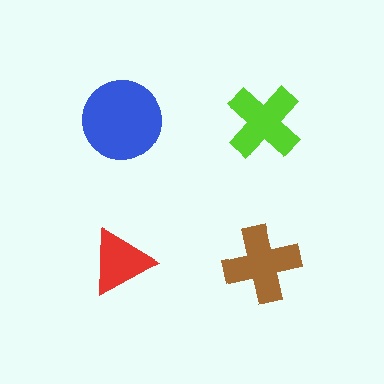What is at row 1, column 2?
A lime cross.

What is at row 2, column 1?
A red triangle.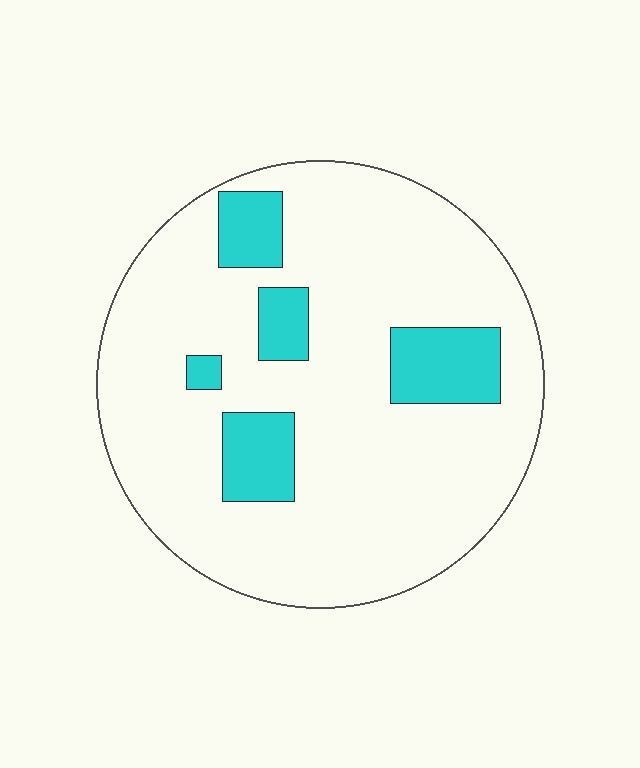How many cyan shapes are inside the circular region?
5.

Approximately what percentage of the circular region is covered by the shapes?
Approximately 15%.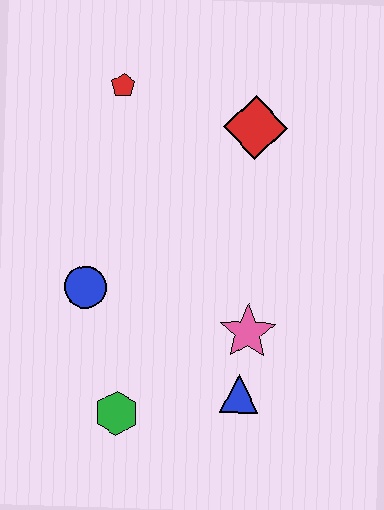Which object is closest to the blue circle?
The green hexagon is closest to the blue circle.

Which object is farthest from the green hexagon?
The red pentagon is farthest from the green hexagon.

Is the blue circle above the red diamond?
No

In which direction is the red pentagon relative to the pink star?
The red pentagon is above the pink star.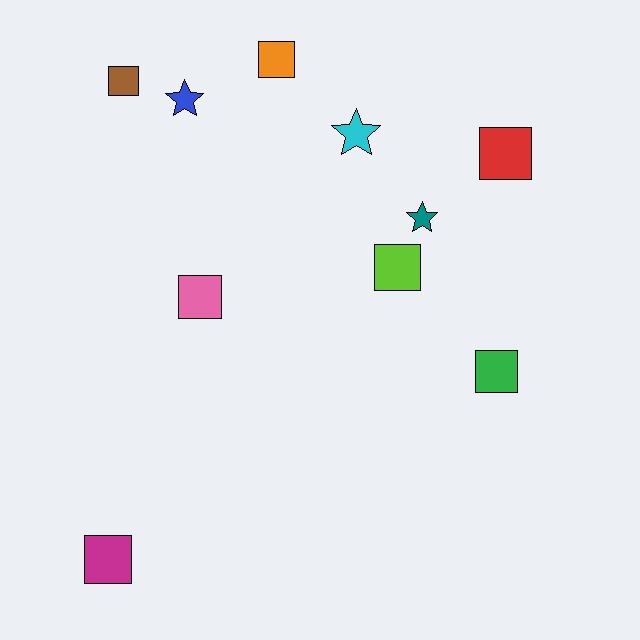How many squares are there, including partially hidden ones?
There are 7 squares.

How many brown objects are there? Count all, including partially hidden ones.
There is 1 brown object.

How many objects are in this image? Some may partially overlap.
There are 10 objects.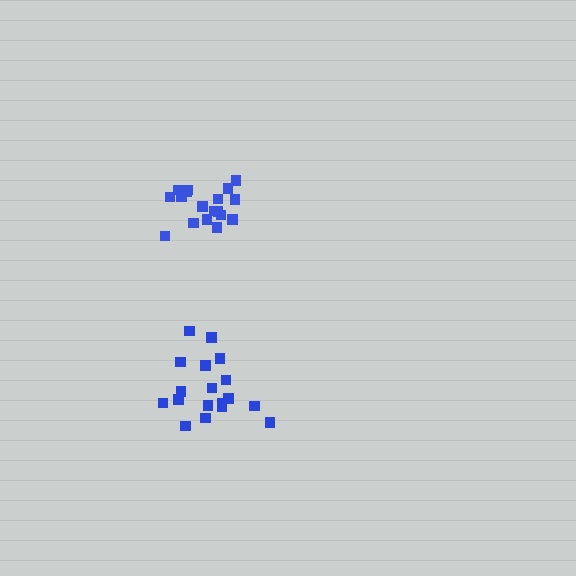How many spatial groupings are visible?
There are 2 spatial groupings.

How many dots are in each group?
Group 1: 18 dots, Group 2: 18 dots (36 total).